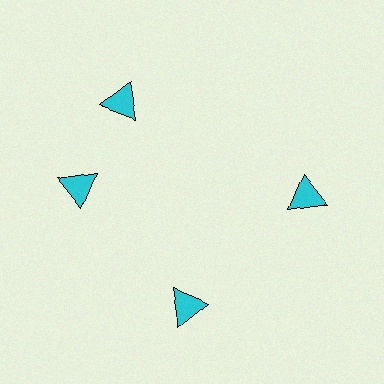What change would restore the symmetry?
The symmetry would be restored by rotating it back into even spacing with its neighbors so that all 4 triangles sit at equal angles and equal distance from the center.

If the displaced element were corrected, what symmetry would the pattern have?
It would have 4-fold rotational symmetry — the pattern would map onto itself every 90 degrees.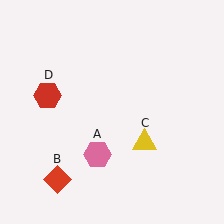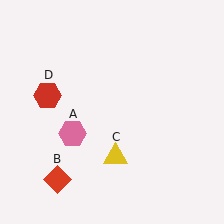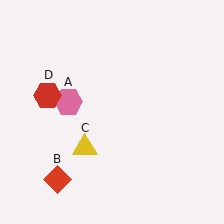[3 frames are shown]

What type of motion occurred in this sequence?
The pink hexagon (object A), yellow triangle (object C) rotated clockwise around the center of the scene.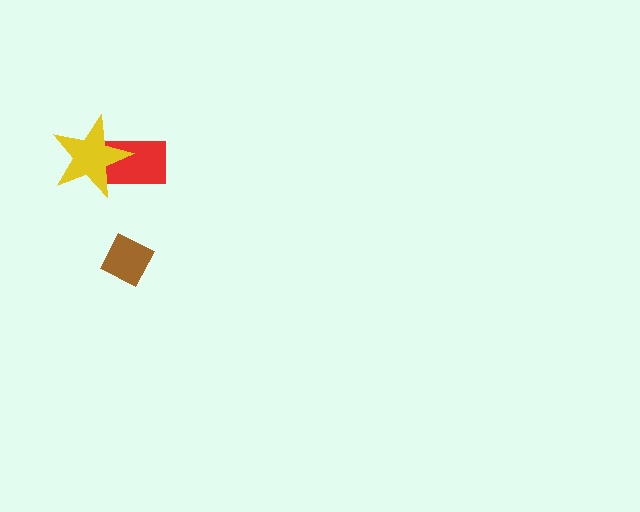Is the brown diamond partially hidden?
No, no other shape covers it.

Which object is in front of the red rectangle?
The yellow star is in front of the red rectangle.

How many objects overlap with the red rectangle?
1 object overlaps with the red rectangle.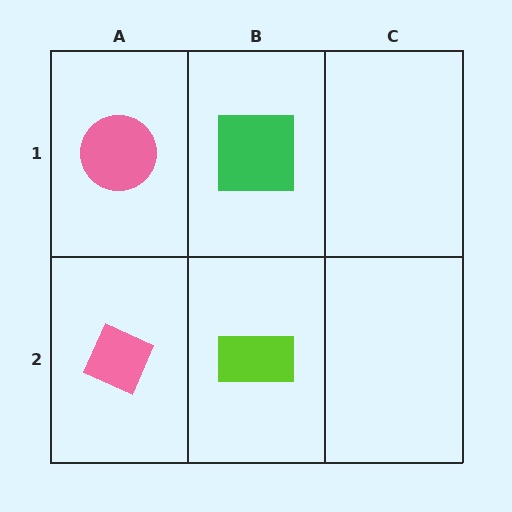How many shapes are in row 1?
2 shapes.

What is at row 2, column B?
A lime rectangle.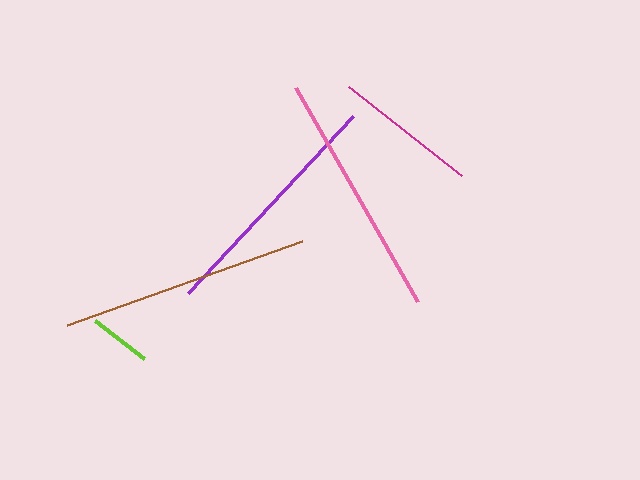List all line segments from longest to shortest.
From longest to shortest: brown, pink, purple, magenta, lime.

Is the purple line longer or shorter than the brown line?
The brown line is longer than the purple line.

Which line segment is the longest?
The brown line is the longest at approximately 249 pixels.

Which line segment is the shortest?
The lime line is the shortest at approximately 63 pixels.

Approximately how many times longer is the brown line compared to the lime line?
The brown line is approximately 4.0 times the length of the lime line.